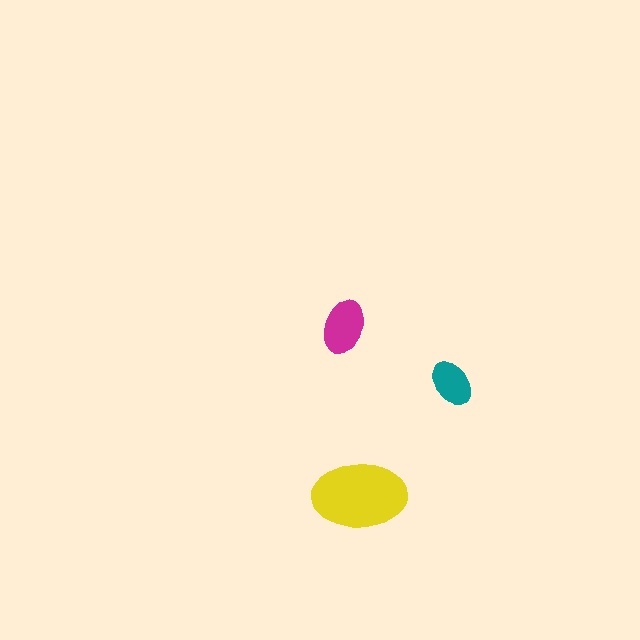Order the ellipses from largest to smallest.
the yellow one, the magenta one, the teal one.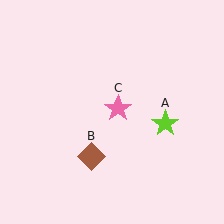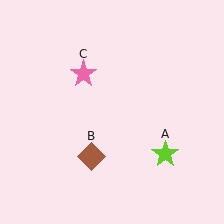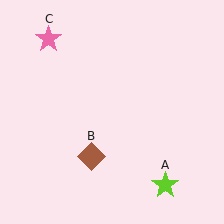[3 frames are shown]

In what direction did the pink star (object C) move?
The pink star (object C) moved up and to the left.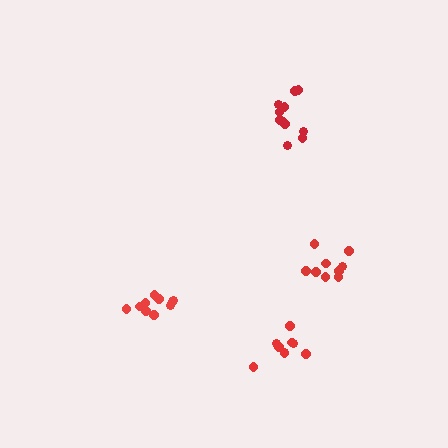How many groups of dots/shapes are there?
There are 4 groups.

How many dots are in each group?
Group 1: 9 dots, Group 2: 10 dots, Group 3: 11 dots, Group 4: 9 dots (39 total).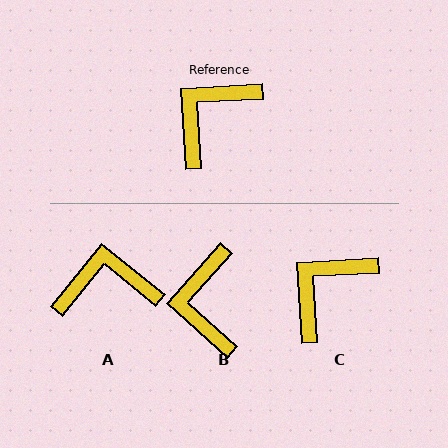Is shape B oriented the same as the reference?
No, it is off by about 45 degrees.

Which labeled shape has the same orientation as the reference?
C.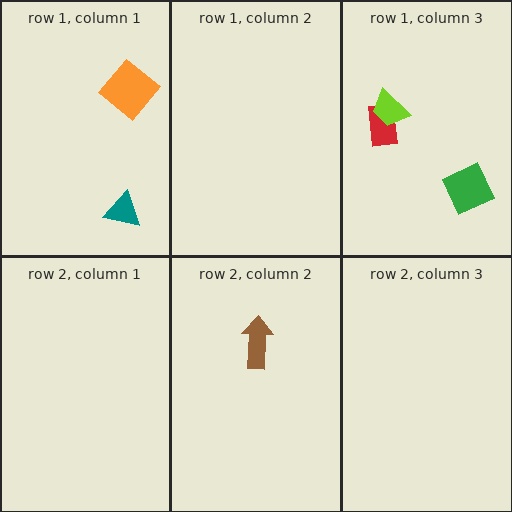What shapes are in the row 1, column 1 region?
The orange diamond, the teal triangle.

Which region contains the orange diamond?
The row 1, column 1 region.